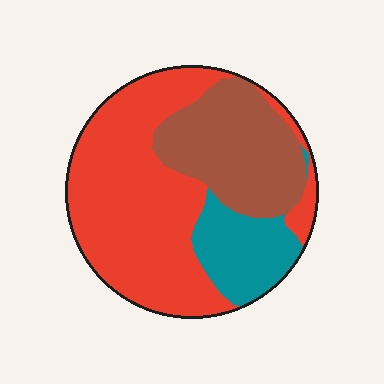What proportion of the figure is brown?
Brown takes up about one quarter (1/4) of the figure.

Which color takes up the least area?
Teal, at roughly 15%.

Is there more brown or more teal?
Brown.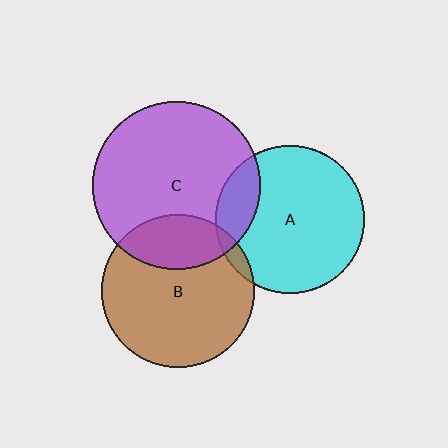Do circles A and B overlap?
Yes.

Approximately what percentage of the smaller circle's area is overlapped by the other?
Approximately 5%.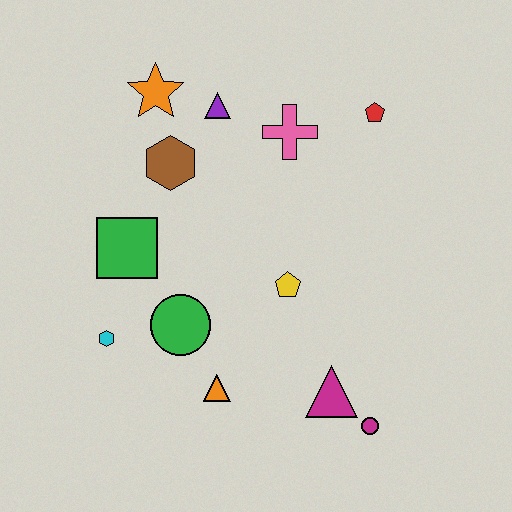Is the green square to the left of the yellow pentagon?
Yes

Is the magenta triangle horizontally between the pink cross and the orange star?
No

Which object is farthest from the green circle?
The red pentagon is farthest from the green circle.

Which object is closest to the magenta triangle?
The magenta circle is closest to the magenta triangle.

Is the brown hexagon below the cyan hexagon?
No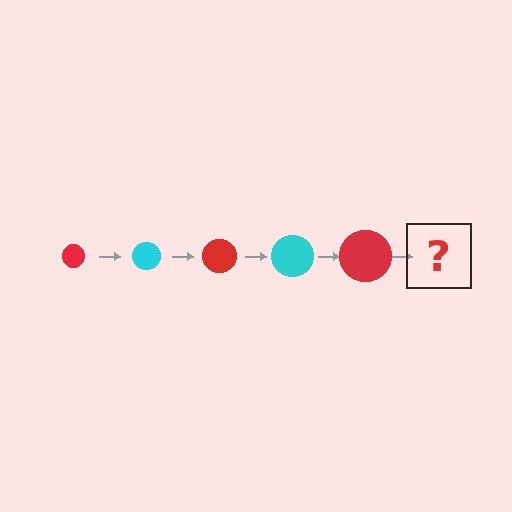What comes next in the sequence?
The next element should be a cyan circle, larger than the previous one.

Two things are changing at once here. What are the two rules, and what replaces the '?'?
The two rules are that the circle grows larger each step and the color cycles through red and cyan. The '?' should be a cyan circle, larger than the previous one.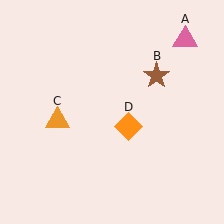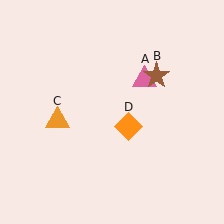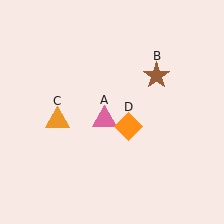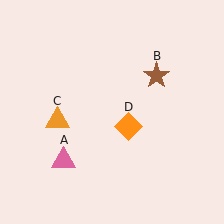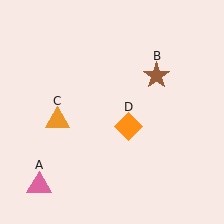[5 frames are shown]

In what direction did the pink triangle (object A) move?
The pink triangle (object A) moved down and to the left.